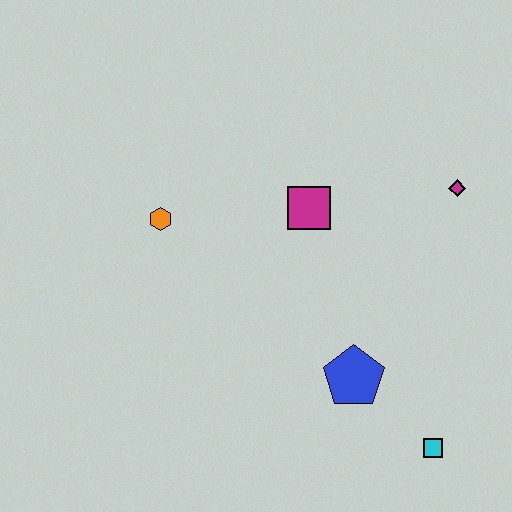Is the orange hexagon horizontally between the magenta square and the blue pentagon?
No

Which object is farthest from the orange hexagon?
The cyan square is farthest from the orange hexagon.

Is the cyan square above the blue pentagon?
No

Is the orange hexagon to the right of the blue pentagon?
No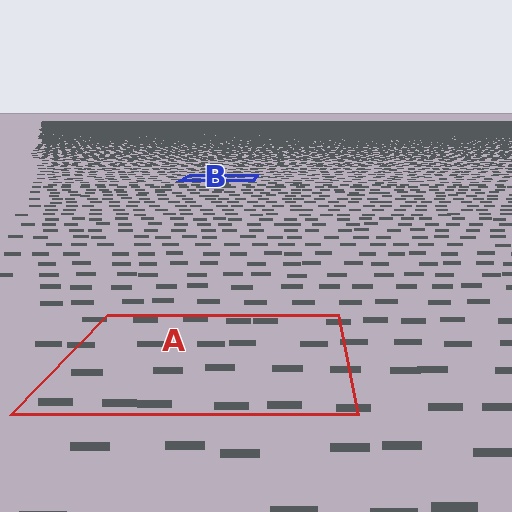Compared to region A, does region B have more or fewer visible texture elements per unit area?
Region B has more texture elements per unit area — they are packed more densely because it is farther away.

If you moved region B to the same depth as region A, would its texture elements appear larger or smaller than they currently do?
They would appear larger. At a closer depth, the same texture elements are projected at a bigger on-screen size.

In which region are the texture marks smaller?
The texture marks are smaller in region B, because it is farther away.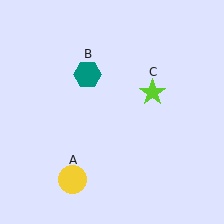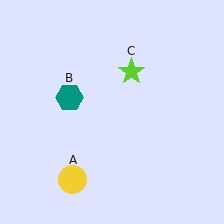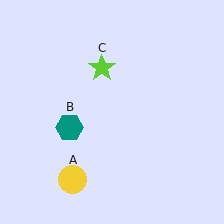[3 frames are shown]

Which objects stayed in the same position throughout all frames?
Yellow circle (object A) remained stationary.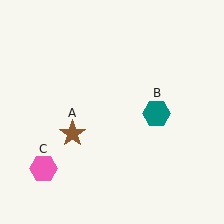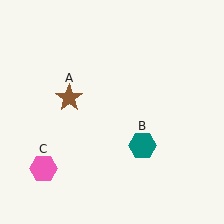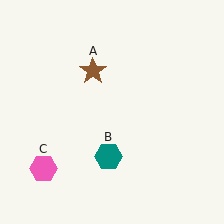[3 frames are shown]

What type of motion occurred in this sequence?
The brown star (object A), teal hexagon (object B) rotated clockwise around the center of the scene.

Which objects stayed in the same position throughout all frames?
Pink hexagon (object C) remained stationary.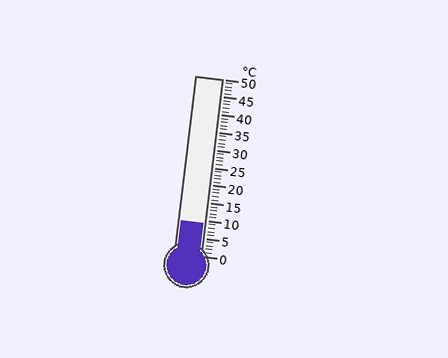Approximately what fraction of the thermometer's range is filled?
The thermometer is filled to approximately 20% of its range.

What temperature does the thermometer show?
The thermometer shows approximately 9°C.